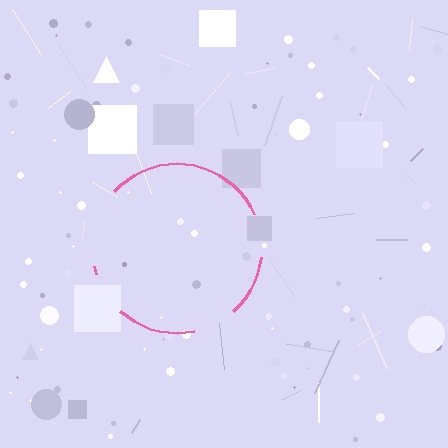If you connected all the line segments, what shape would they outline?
They would outline a circle.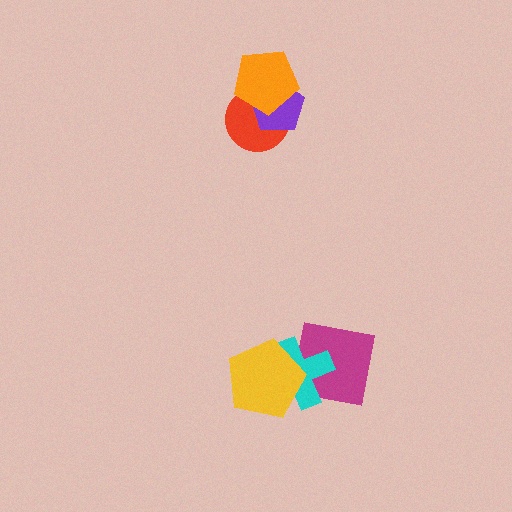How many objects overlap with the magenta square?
2 objects overlap with the magenta square.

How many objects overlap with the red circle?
2 objects overlap with the red circle.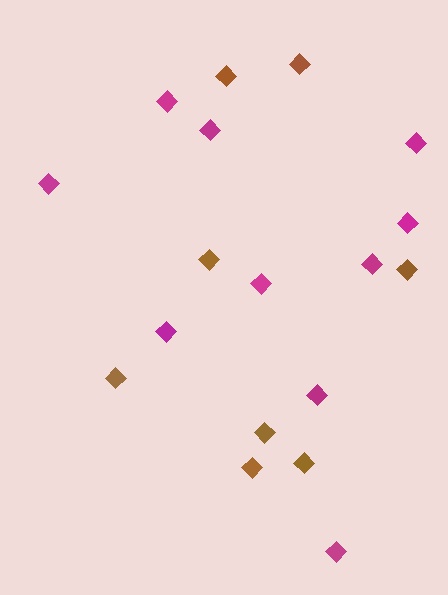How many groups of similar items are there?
There are 2 groups: one group of brown diamonds (8) and one group of magenta diamonds (10).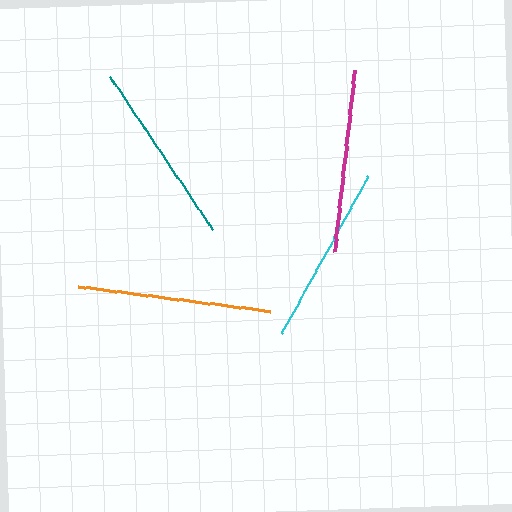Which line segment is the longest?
The orange line is the longest at approximately 193 pixels.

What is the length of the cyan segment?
The cyan segment is approximately 180 pixels long.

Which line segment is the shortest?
The cyan line is the shortest at approximately 180 pixels.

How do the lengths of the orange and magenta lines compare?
The orange and magenta lines are approximately the same length.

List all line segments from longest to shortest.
From longest to shortest: orange, teal, magenta, cyan.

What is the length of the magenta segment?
The magenta segment is approximately 183 pixels long.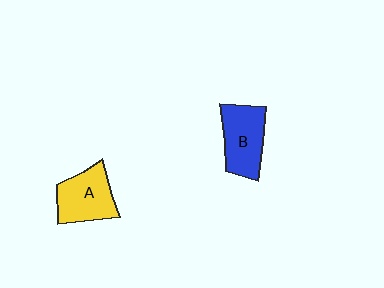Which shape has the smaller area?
Shape A (yellow).